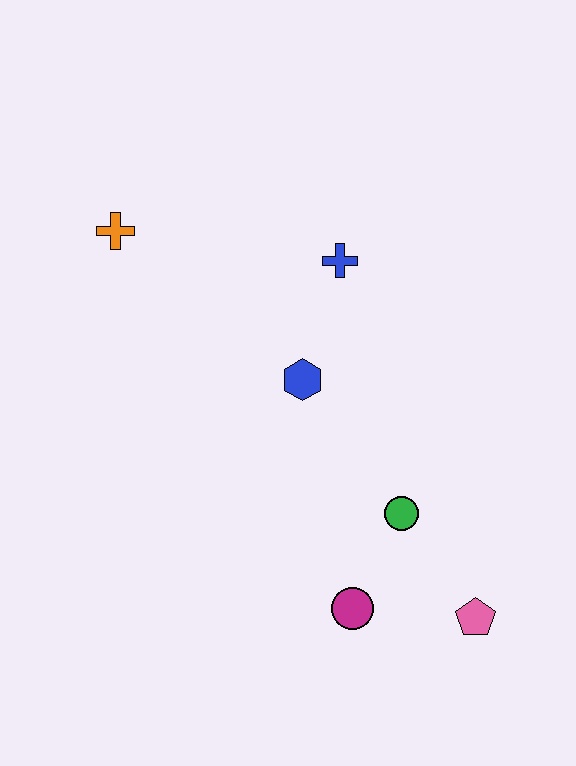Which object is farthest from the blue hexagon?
The pink pentagon is farthest from the blue hexagon.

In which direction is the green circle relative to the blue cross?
The green circle is below the blue cross.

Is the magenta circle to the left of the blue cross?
No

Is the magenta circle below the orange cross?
Yes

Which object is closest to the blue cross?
The blue hexagon is closest to the blue cross.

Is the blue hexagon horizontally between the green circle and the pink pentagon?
No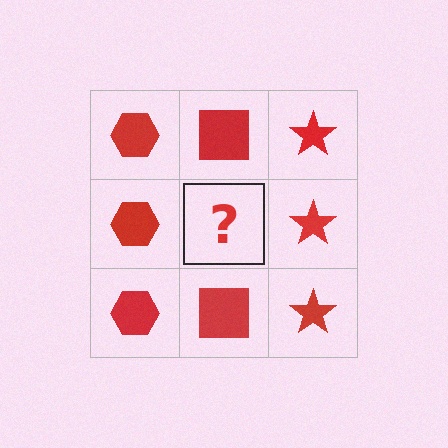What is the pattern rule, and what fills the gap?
The rule is that each column has a consistent shape. The gap should be filled with a red square.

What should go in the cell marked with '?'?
The missing cell should contain a red square.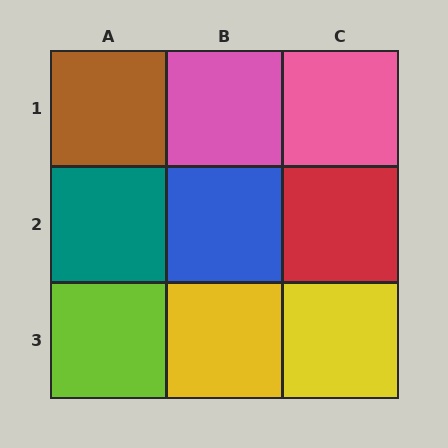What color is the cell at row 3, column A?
Lime.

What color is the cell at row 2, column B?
Blue.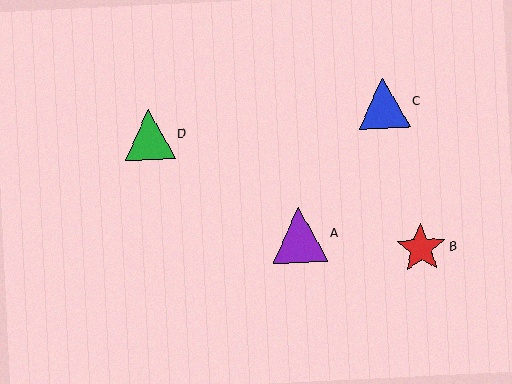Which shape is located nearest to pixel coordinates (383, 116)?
The blue triangle (labeled C) at (384, 103) is nearest to that location.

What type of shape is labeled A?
Shape A is a purple triangle.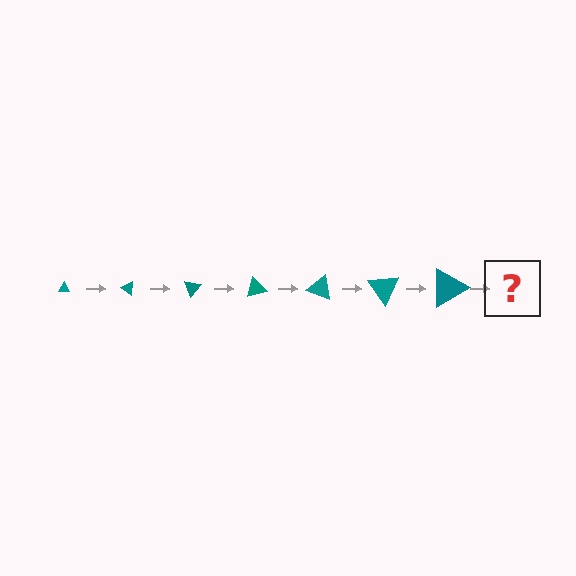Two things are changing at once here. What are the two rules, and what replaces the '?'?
The two rules are that the triangle grows larger each step and it rotates 35 degrees each step. The '?' should be a triangle, larger than the previous one and rotated 245 degrees from the start.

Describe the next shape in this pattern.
It should be a triangle, larger than the previous one and rotated 245 degrees from the start.